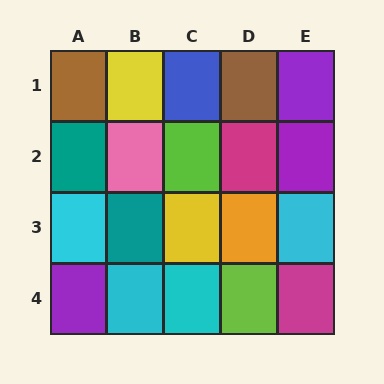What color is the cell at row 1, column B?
Yellow.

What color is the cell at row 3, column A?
Cyan.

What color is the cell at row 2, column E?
Purple.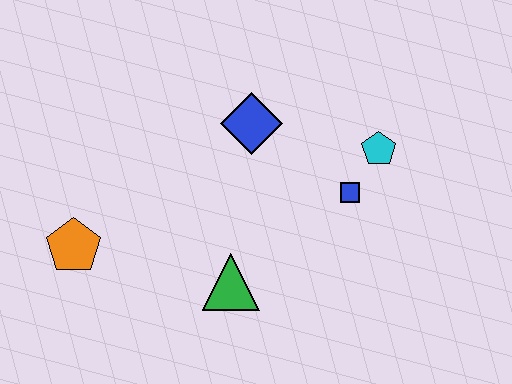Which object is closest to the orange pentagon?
The green triangle is closest to the orange pentagon.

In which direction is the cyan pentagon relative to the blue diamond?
The cyan pentagon is to the right of the blue diamond.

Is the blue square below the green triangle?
No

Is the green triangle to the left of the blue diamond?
Yes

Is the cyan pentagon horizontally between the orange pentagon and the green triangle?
No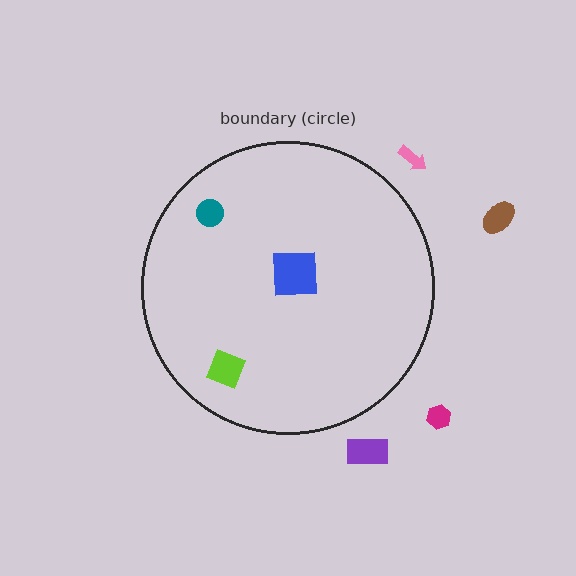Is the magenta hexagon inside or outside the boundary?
Outside.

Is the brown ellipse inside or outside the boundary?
Outside.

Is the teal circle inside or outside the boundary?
Inside.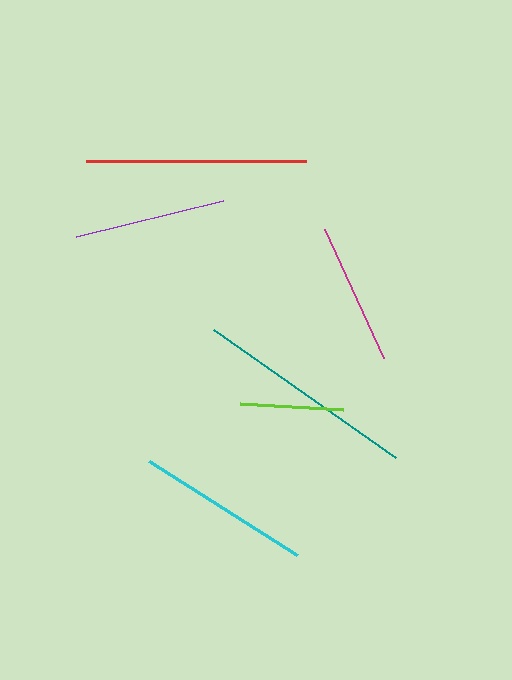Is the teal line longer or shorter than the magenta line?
The teal line is longer than the magenta line.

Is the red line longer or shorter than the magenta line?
The red line is longer than the magenta line.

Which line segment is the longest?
The teal line is the longest at approximately 223 pixels.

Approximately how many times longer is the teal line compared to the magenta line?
The teal line is approximately 1.6 times the length of the magenta line.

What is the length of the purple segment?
The purple segment is approximately 152 pixels long.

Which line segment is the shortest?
The lime line is the shortest at approximately 103 pixels.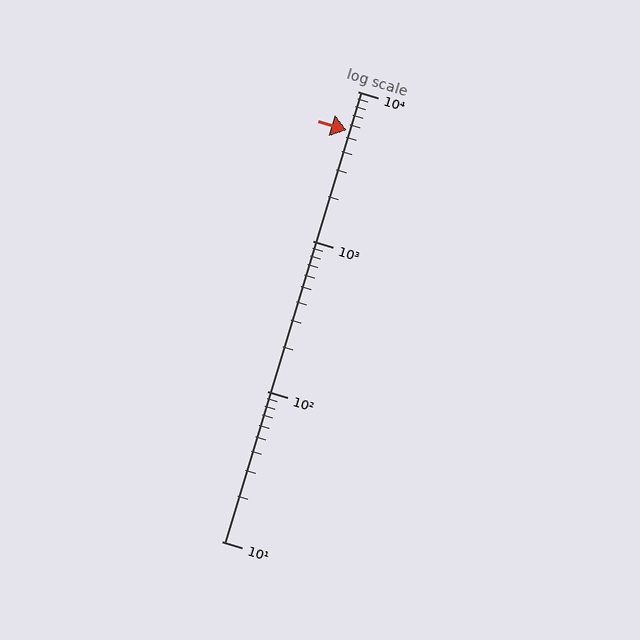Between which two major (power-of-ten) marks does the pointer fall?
The pointer is between 1000 and 10000.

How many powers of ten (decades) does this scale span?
The scale spans 3 decades, from 10 to 10000.